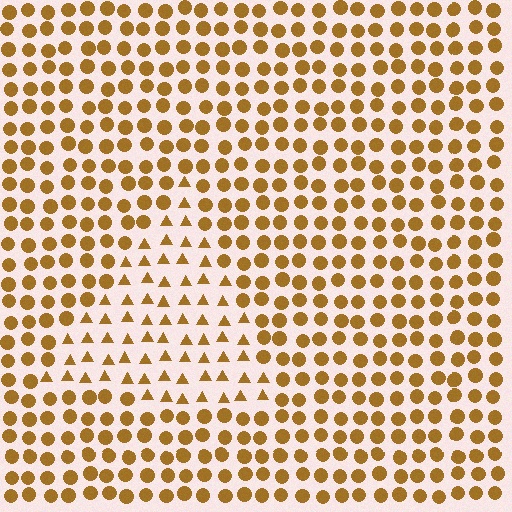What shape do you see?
I see a triangle.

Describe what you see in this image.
The image is filled with small brown elements arranged in a uniform grid. A triangle-shaped region contains triangles, while the surrounding area contains circles. The boundary is defined purely by the change in element shape.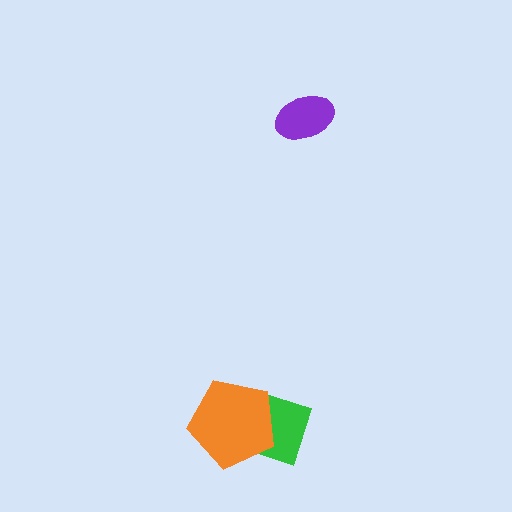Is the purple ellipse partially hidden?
No, no other shape covers it.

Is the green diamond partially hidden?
Yes, it is partially covered by another shape.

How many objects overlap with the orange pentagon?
1 object overlaps with the orange pentagon.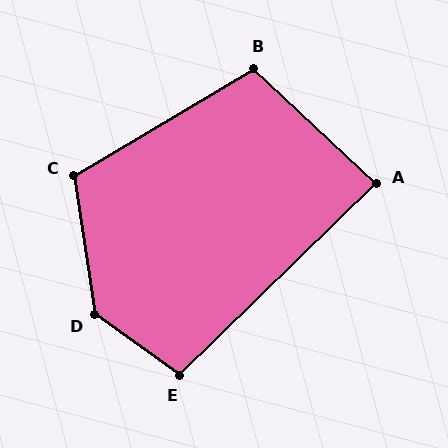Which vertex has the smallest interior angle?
A, at approximately 87 degrees.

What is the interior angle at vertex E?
Approximately 100 degrees (obtuse).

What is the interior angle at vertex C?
Approximately 112 degrees (obtuse).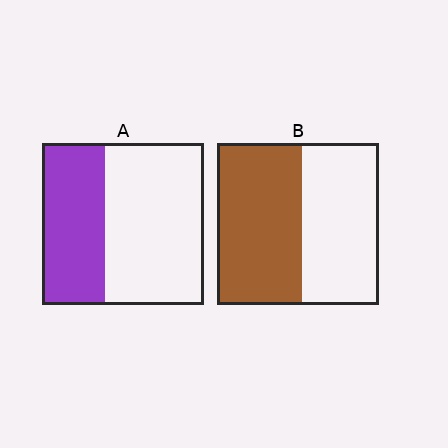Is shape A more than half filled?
No.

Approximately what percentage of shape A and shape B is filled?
A is approximately 40% and B is approximately 50%.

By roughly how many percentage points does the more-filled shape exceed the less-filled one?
By roughly 15 percentage points (B over A).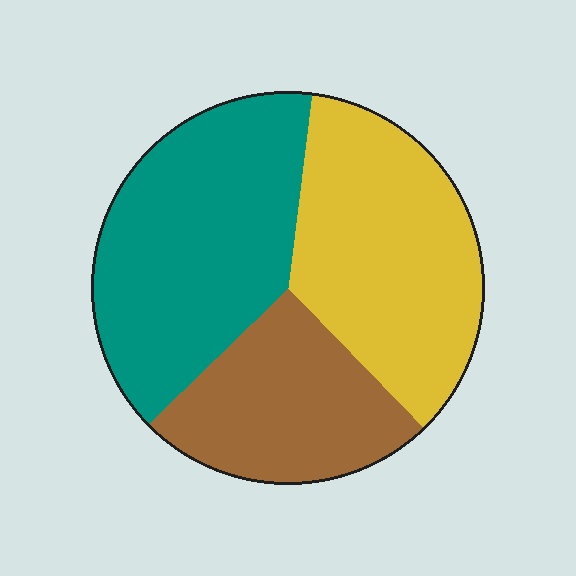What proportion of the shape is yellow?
Yellow covers around 35% of the shape.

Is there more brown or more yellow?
Yellow.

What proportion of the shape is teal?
Teal covers roughly 40% of the shape.